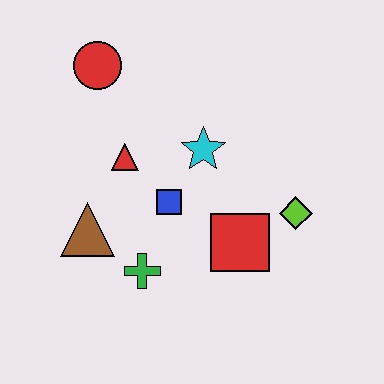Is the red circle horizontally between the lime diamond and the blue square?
No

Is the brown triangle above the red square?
Yes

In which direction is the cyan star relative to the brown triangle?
The cyan star is to the right of the brown triangle.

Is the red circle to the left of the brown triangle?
No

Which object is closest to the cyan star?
The blue square is closest to the cyan star.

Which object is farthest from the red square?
The red circle is farthest from the red square.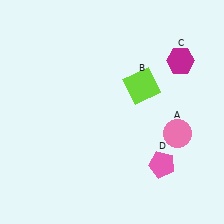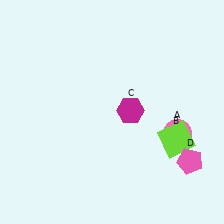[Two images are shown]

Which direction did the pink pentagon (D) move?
The pink pentagon (D) moved right.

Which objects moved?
The objects that moved are: the lime square (B), the magenta hexagon (C), the pink pentagon (D).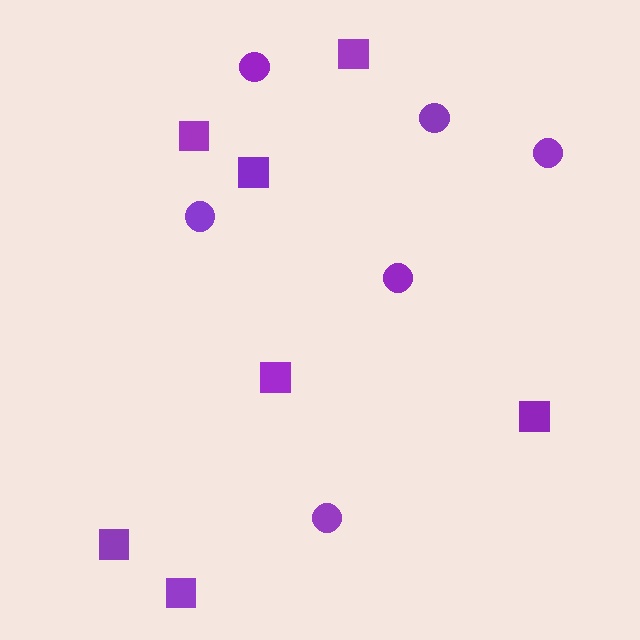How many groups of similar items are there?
There are 2 groups: one group of squares (7) and one group of circles (6).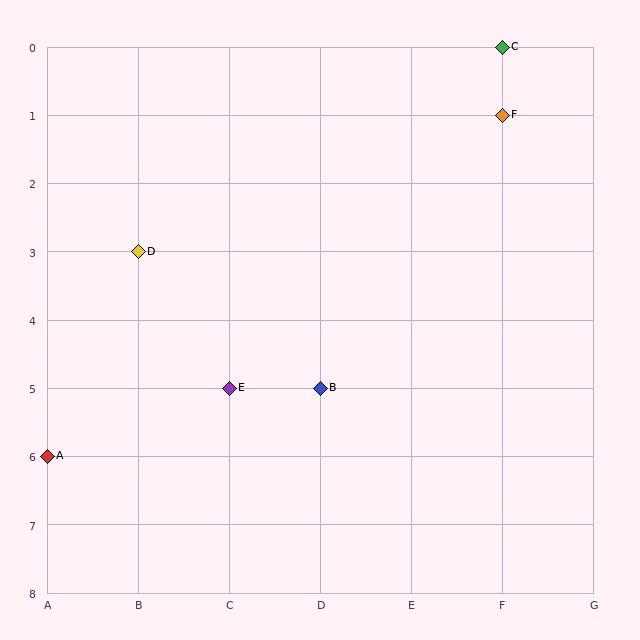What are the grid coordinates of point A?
Point A is at grid coordinates (A, 6).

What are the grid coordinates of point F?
Point F is at grid coordinates (F, 1).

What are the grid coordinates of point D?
Point D is at grid coordinates (B, 3).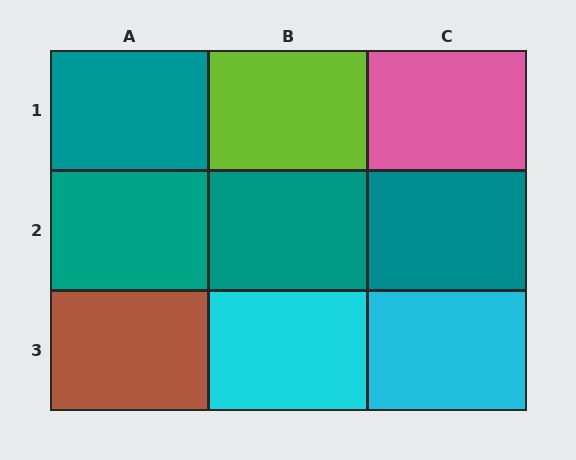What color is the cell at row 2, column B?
Teal.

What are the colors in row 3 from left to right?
Brown, cyan, cyan.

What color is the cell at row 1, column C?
Pink.